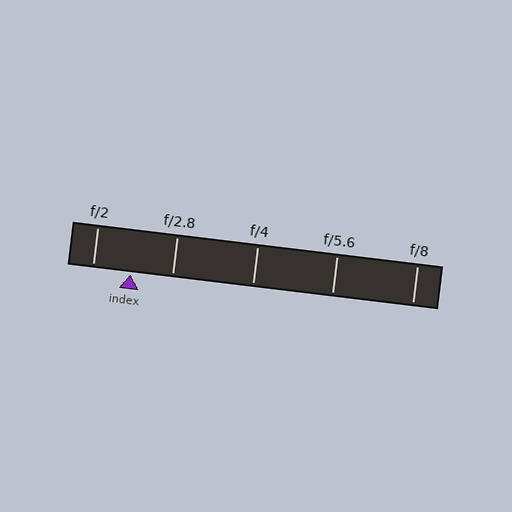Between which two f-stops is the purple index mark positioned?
The index mark is between f/2 and f/2.8.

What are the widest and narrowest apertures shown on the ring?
The widest aperture shown is f/2 and the narrowest is f/8.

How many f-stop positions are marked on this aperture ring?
There are 5 f-stop positions marked.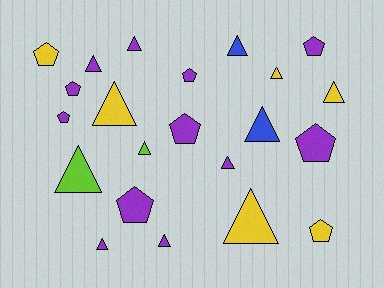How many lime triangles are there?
There are 2 lime triangles.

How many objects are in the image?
There are 22 objects.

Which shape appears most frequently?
Triangle, with 13 objects.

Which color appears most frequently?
Purple, with 12 objects.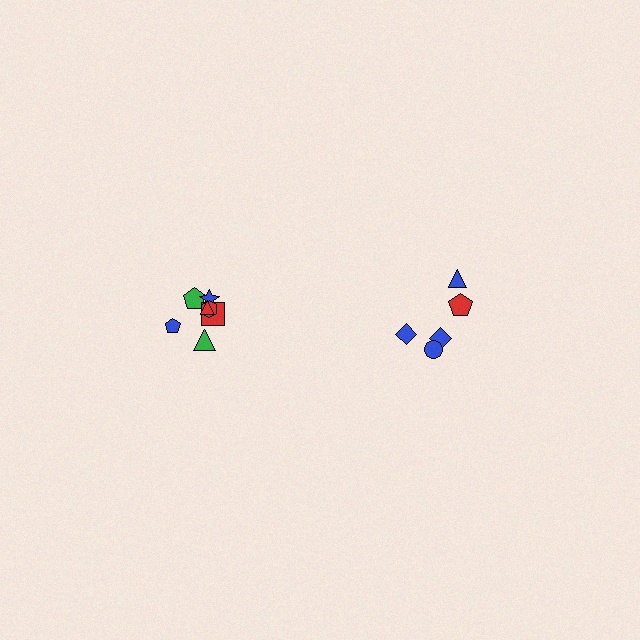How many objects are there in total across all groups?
There are 12 objects.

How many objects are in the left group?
There are 7 objects.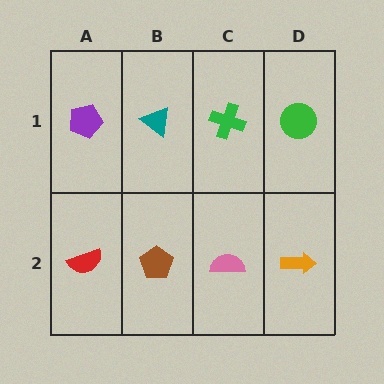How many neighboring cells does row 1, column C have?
3.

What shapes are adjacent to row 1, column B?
A brown pentagon (row 2, column B), a purple pentagon (row 1, column A), a green cross (row 1, column C).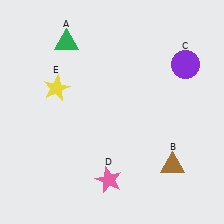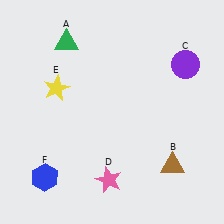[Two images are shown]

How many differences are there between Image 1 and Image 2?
There is 1 difference between the two images.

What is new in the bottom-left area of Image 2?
A blue hexagon (F) was added in the bottom-left area of Image 2.